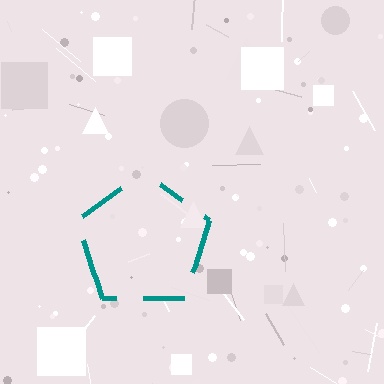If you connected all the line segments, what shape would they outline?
They would outline a pentagon.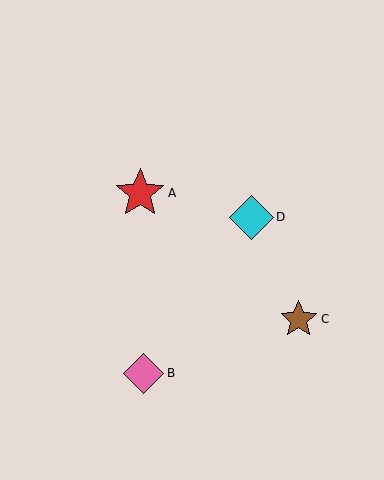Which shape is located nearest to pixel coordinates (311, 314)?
The brown star (labeled C) at (299, 319) is nearest to that location.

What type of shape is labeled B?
Shape B is a pink diamond.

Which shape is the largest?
The red star (labeled A) is the largest.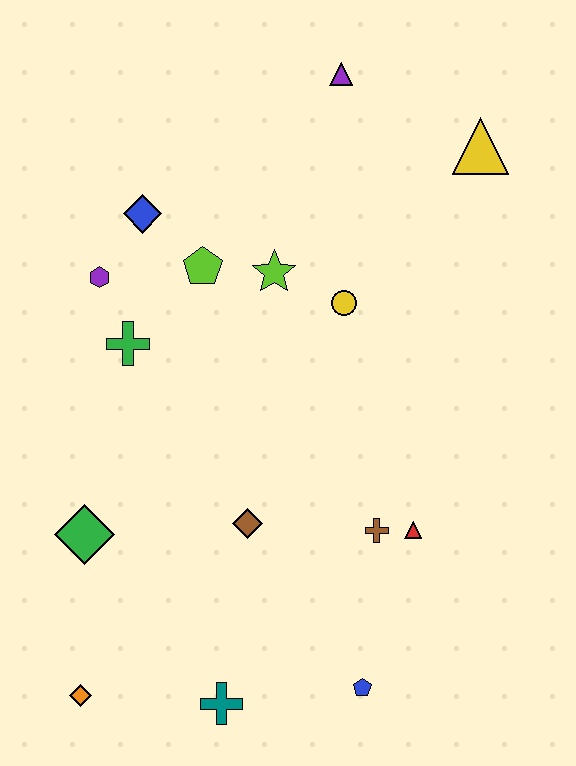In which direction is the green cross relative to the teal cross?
The green cross is above the teal cross.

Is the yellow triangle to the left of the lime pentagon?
No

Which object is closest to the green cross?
The purple hexagon is closest to the green cross.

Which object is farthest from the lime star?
The orange diamond is farthest from the lime star.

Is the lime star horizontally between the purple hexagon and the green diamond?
No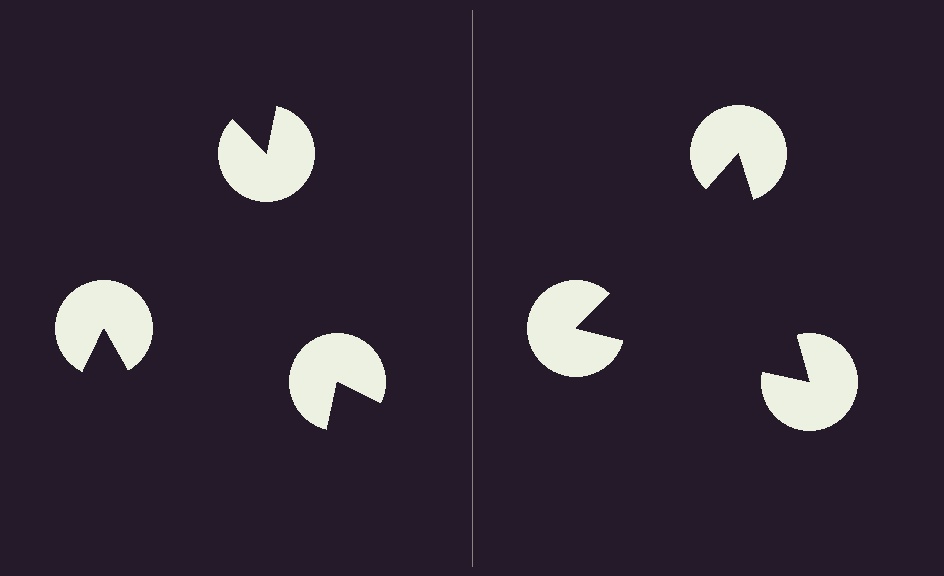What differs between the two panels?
The pac-man discs are positioned identically on both sides; only the wedge orientations differ. On the right they align to a triangle; on the left they are misaligned.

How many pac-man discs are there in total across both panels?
6 — 3 on each side.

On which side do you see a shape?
An illusory triangle appears on the right side. On the left side the wedge cuts are rotated, so no coherent shape forms.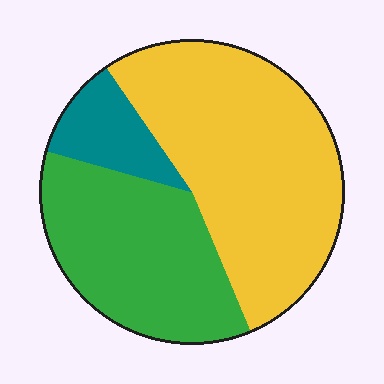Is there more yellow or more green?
Yellow.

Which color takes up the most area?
Yellow, at roughly 55%.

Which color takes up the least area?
Teal, at roughly 10%.